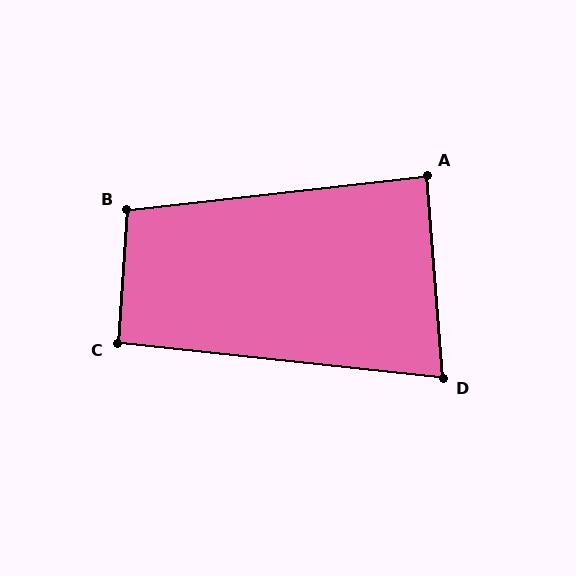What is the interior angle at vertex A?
Approximately 88 degrees (approximately right).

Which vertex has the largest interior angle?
B, at approximately 100 degrees.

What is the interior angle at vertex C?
Approximately 92 degrees (approximately right).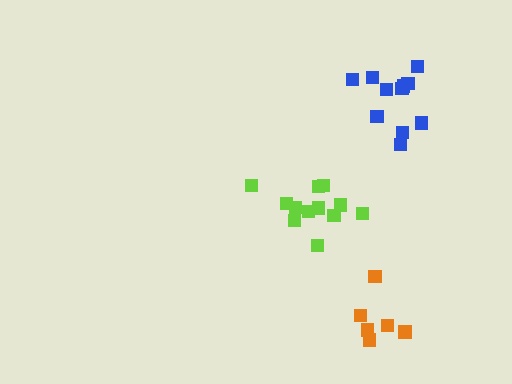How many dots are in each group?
Group 1: 6 dots, Group 2: 12 dots, Group 3: 11 dots (29 total).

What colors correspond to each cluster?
The clusters are colored: orange, lime, blue.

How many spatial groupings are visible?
There are 3 spatial groupings.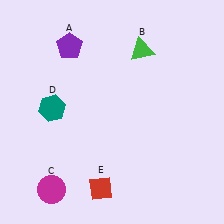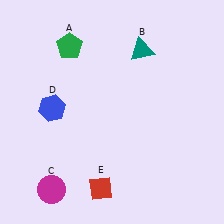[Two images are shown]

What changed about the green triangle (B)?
In Image 1, B is green. In Image 2, it changed to teal.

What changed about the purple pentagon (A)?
In Image 1, A is purple. In Image 2, it changed to green.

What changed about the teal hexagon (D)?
In Image 1, D is teal. In Image 2, it changed to blue.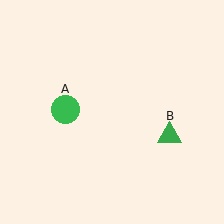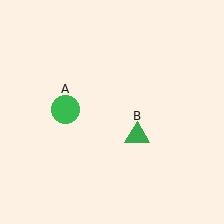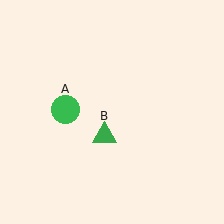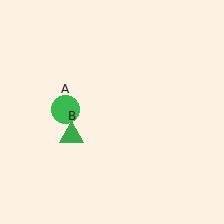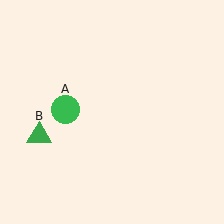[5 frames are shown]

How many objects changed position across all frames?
1 object changed position: green triangle (object B).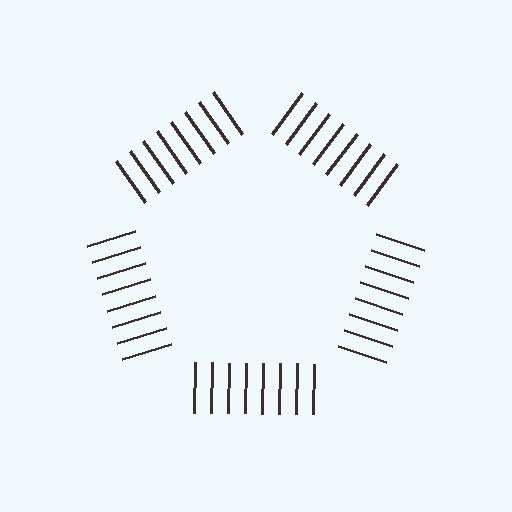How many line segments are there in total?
40 — 8 along each of the 5 edges.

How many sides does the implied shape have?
5 sides — the line-ends trace a pentagon.